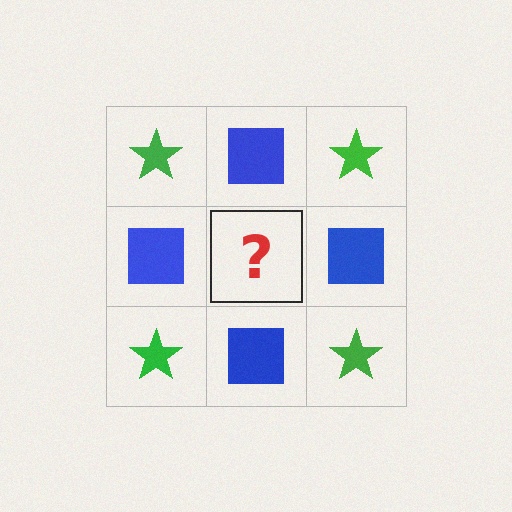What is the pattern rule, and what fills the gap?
The rule is that it alternates green star and blue square in a checkerboard pattern. The gap should be filled with a green star.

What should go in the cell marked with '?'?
The missing cell should contain a green star.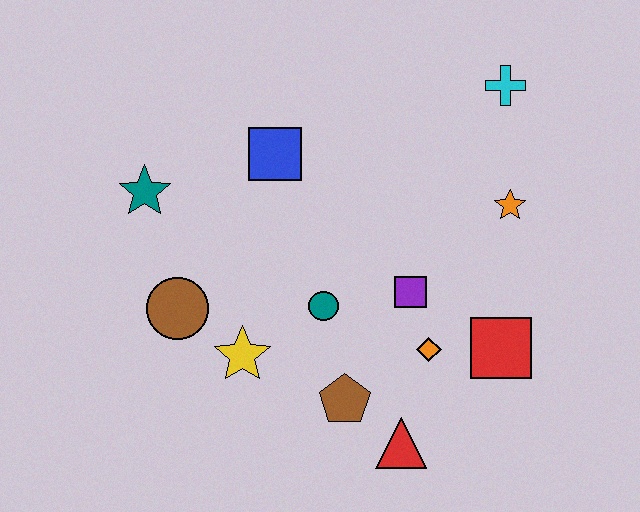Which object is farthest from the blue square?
The red triangle is farthest from the blue square.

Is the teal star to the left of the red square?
Yes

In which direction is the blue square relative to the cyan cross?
The blue square is to the left of the cyan cross.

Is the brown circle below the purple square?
Yes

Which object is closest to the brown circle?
The yellow star is closest to the brown circle.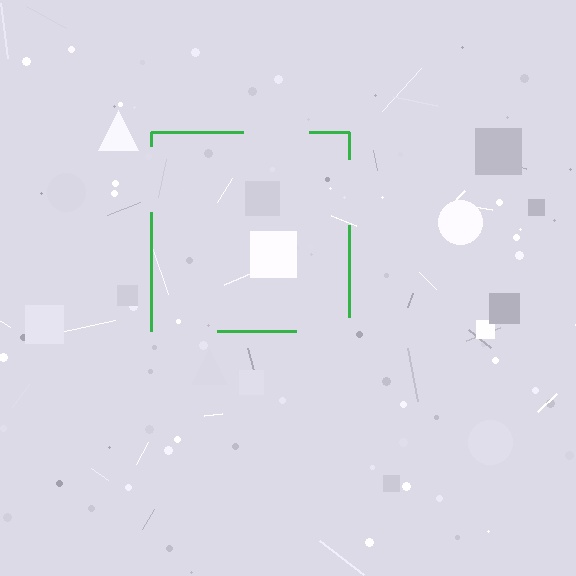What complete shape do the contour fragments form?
The contour fragments form a square.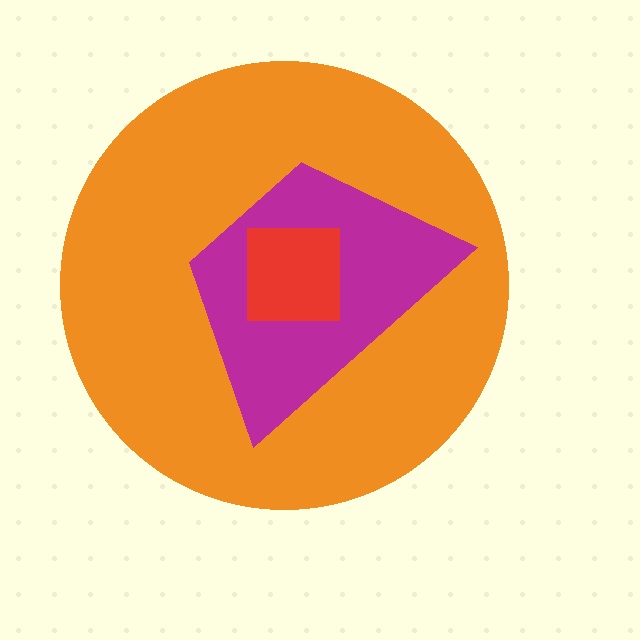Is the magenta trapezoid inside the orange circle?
Yes.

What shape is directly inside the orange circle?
The magenta trapezoid.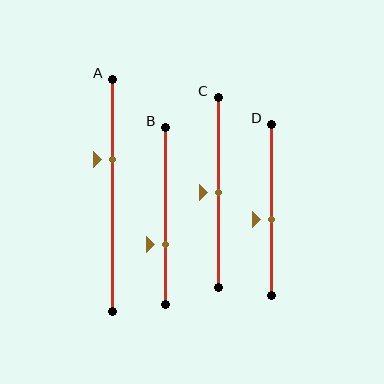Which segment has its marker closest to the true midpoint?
Segment C has its marker closest to the true midpoint.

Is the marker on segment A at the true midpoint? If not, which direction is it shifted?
No, the marker on segment A is shifted upward by about 15% of the segment length.